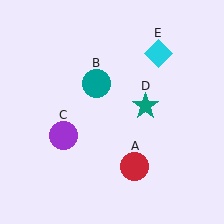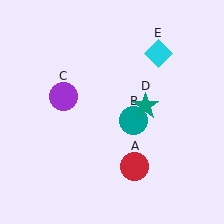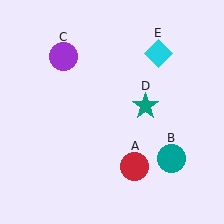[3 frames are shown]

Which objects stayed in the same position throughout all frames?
Red circle (object A) and teal star (object D) and cyan diamond (object E) remained stationary.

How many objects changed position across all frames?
2 objects changed position: teal circle (object B), purple circle (object C).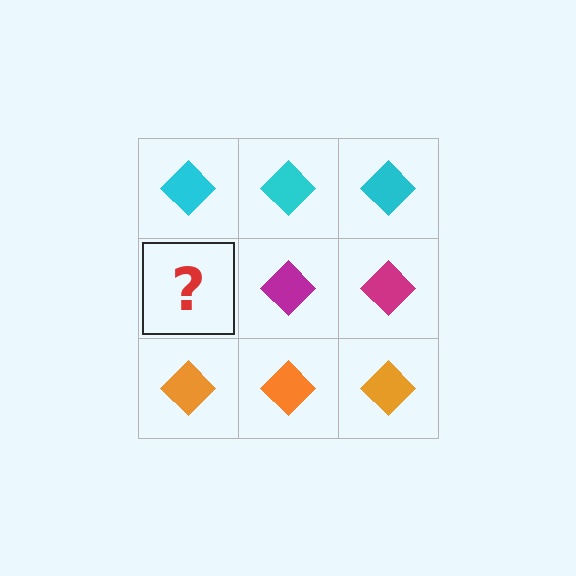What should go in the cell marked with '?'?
The missing cell should contain a magenta diamond.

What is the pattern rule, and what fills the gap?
The rule is that each row has a consistent color. The gap should be filled with a magenta diamond.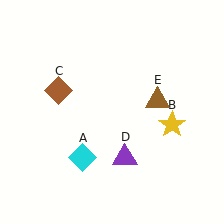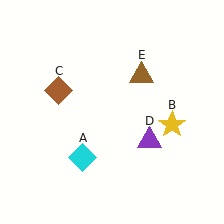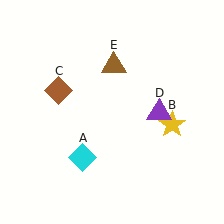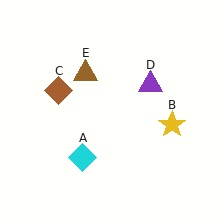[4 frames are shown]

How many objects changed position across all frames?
2 objects changed position: purple triangle (object D), brown triangle (object E).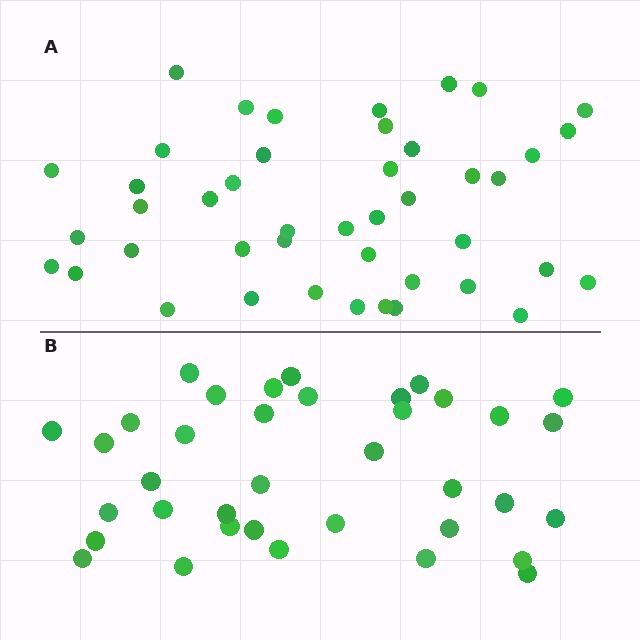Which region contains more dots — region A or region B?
Region A (the top region) has more dots.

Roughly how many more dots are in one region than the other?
Region A has roughly 8 or so more dots than region B.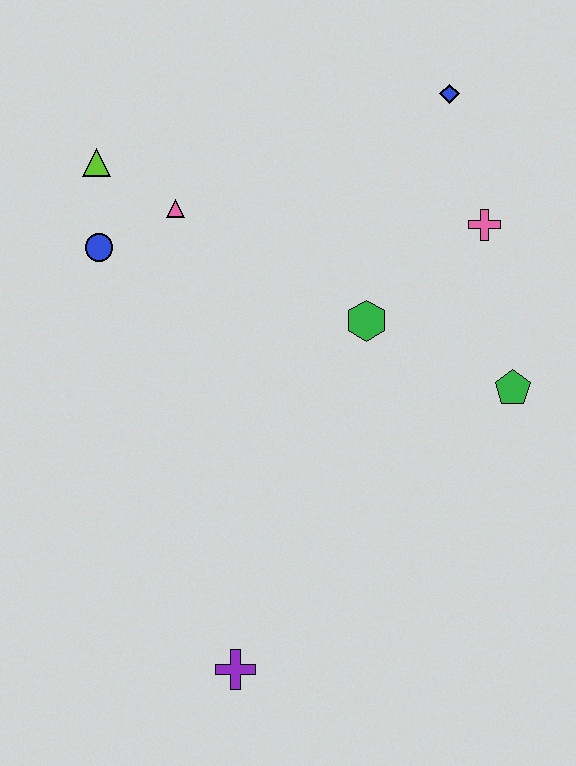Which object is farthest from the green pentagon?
The lime triangle is farthest from the green pentagon.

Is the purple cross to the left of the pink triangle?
No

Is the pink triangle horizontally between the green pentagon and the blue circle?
Yes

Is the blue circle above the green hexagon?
Yes